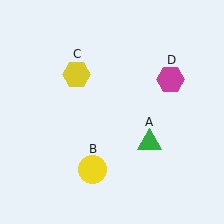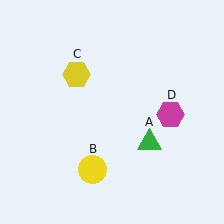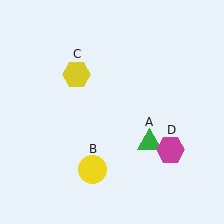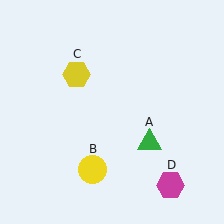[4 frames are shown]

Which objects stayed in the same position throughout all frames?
Green triangle (object A) and yellow circle (object B) and yellow hexagon (object C) remained stationary.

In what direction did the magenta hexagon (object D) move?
The magenta hexagon (object D) moved down.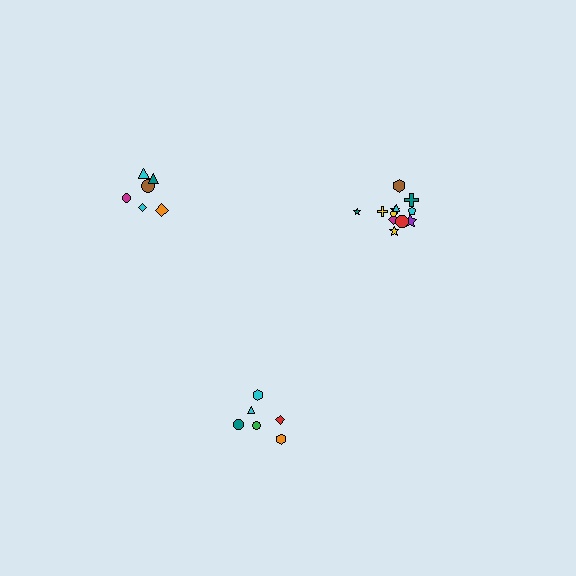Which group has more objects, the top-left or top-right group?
The top-right group.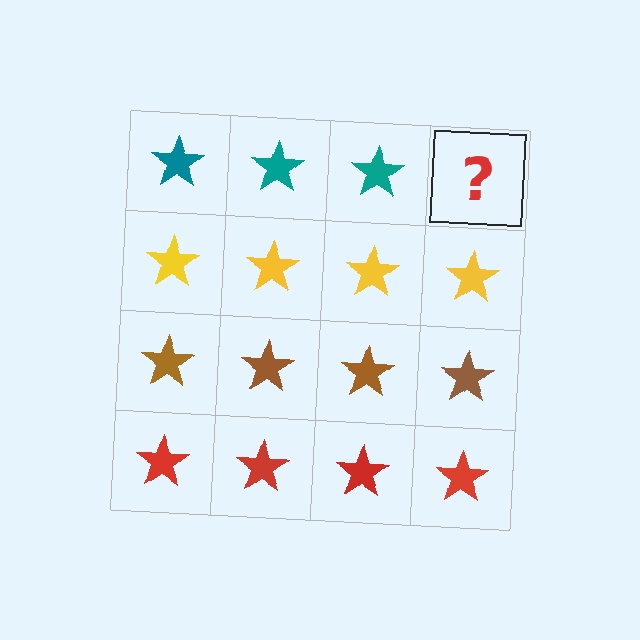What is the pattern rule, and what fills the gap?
The rule is that each row has a consistent color. The gap should be filled with a teal star.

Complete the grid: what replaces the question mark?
The question mark should be replaced with a teal star.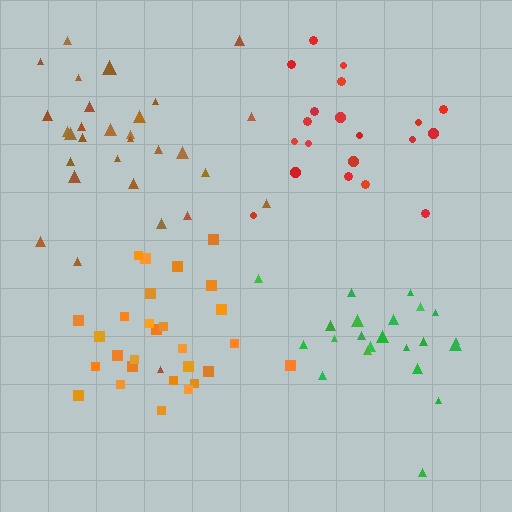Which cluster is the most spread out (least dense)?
Red.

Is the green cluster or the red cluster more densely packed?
Green.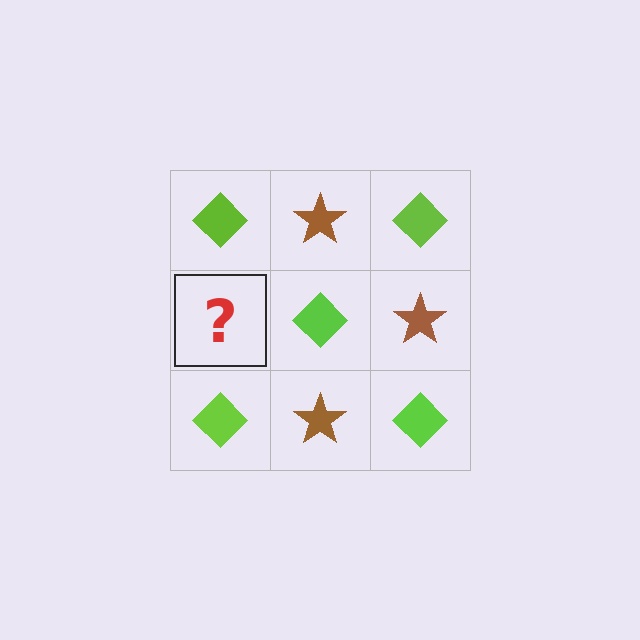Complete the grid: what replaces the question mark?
The question mark should be replaced with a brown star.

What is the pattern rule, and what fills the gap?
The rule is that it alternates lime diamond and brown star in a checkerboard pattern. The gap should be filled with a brown star.